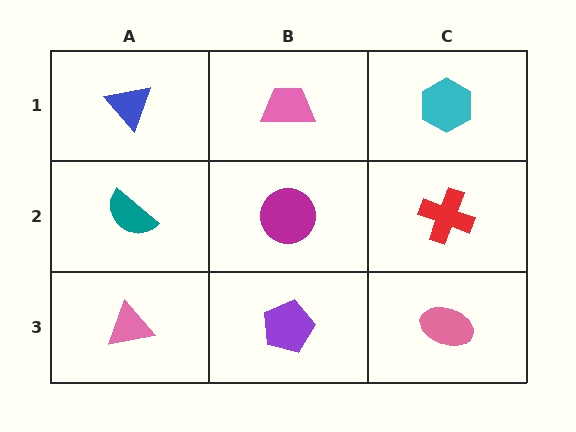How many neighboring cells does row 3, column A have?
2.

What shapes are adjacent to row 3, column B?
A magenta circle (row 2, column B), a pink triangle (row 3, column A), a pink ellipse (row 3, column C).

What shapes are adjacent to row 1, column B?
A magenta circle (row 2, column B), a blue triangle (row 1, column A), a cyan hexagon (row 1, column C).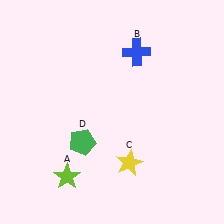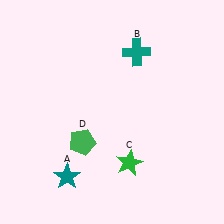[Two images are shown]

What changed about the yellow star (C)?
In Image 1, C is yellow. In Image 2, it changed to green.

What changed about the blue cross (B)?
In Image 1, B is blue. In Image 2, it changed to teal.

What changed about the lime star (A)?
In Image 1, A is lime. In Image 2, it changed to teal.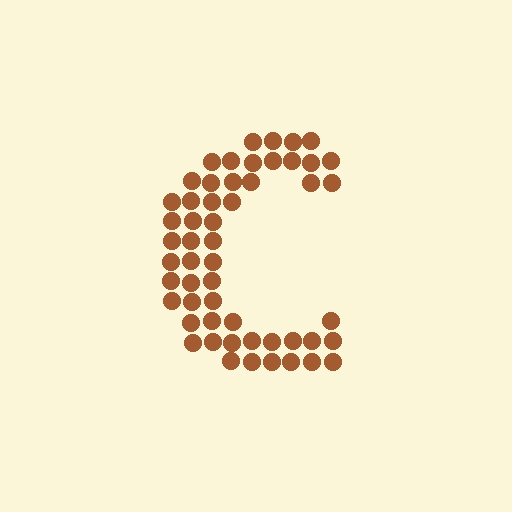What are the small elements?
The small elements are circles.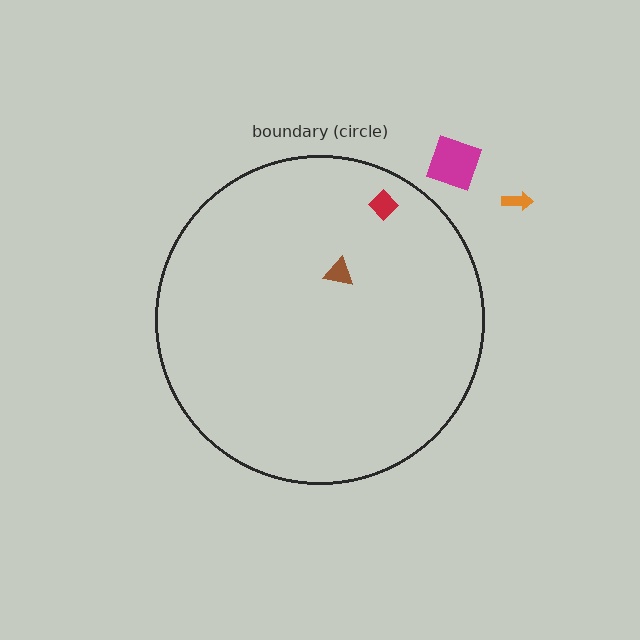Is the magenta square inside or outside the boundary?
Outside.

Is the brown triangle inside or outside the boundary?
Inside.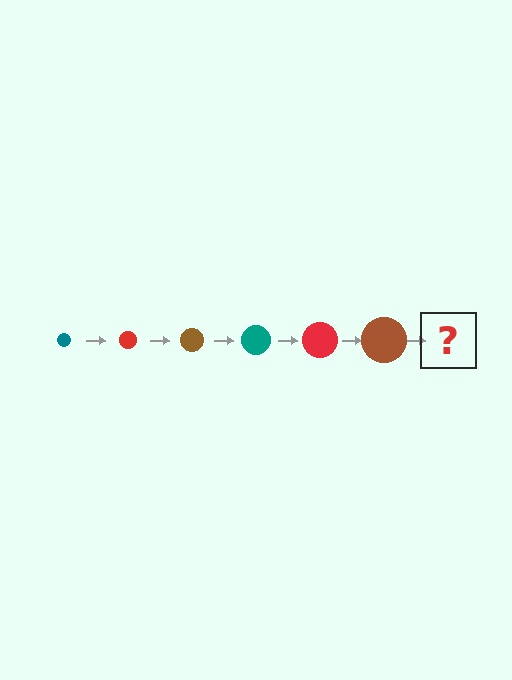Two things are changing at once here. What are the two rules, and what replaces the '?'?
The two rules are that the circle grows larger each step and the color cycles through teal, red, and brown. The '?' should be a teal circle, larger than the previous one.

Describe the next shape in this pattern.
It should be a teal circle, larger than the previous one.